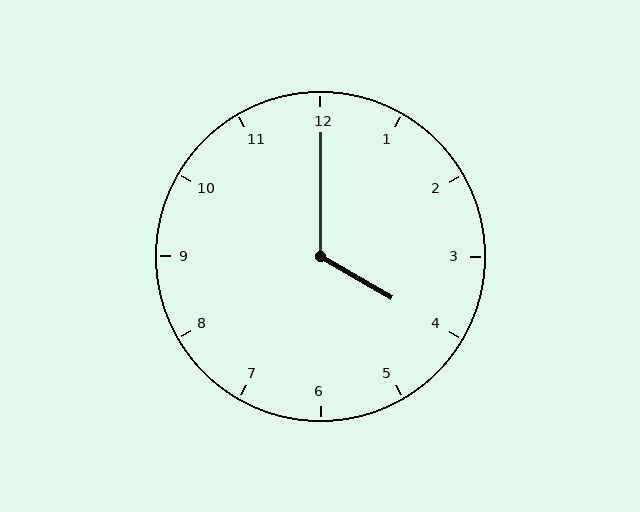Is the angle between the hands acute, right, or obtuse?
It is obtuse.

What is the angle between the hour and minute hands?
Approximately 120 degrees.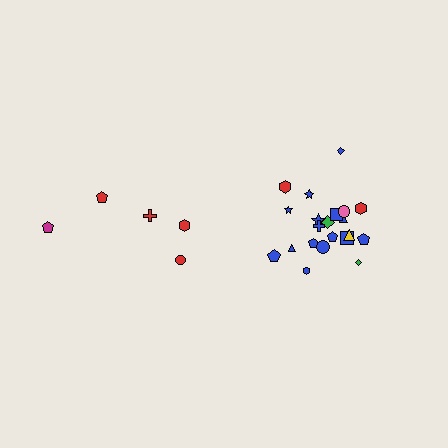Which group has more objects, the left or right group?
The right group.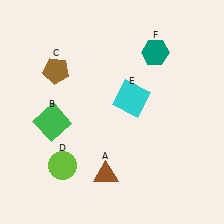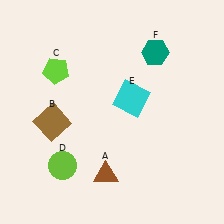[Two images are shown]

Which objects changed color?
B changed from green to brown. C changed from brown to lime.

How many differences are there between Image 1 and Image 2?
There are 2 differences between the two images.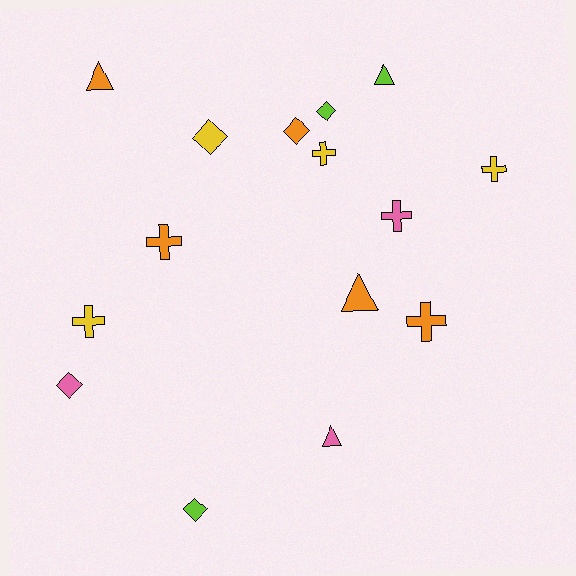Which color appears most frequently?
Orange, with 5 objects.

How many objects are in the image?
There are 15 objects.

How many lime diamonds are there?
There are 2 lime diamonds.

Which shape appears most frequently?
Cross, with 6 objects.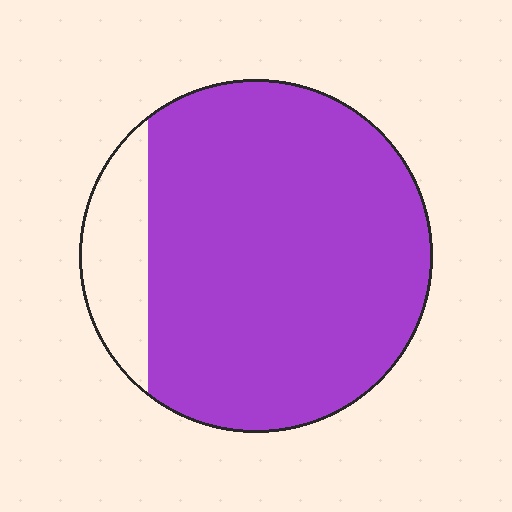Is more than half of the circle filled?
Yes.